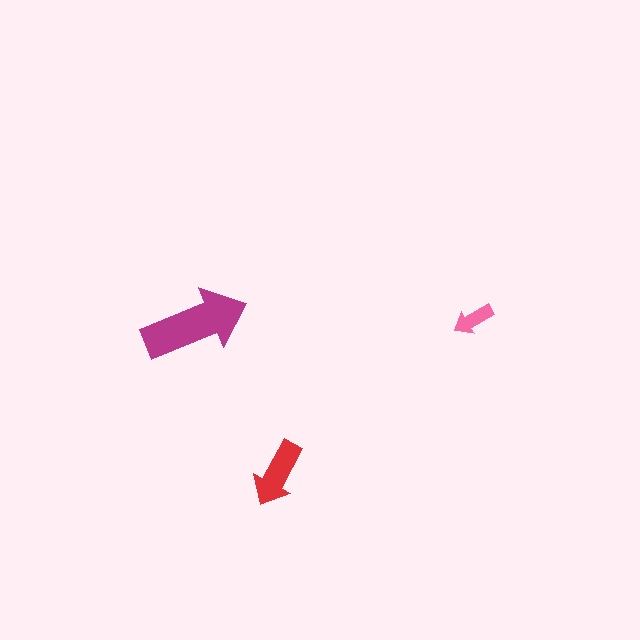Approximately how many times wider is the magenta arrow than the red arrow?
About 1.5 times wider.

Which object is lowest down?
The red arrow is bottommost.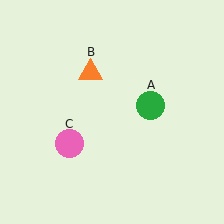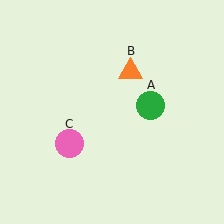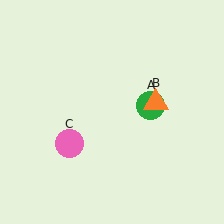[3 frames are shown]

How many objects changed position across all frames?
1 object changed position: orange triangle (object B).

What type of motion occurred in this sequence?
The orange triangle (object B) rotated clockwise around the center of the scene.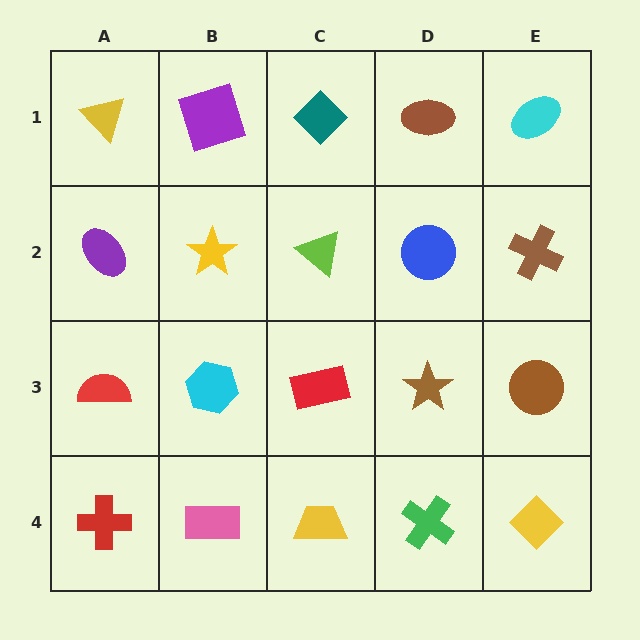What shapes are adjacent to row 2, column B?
A purple square (row 1, column B), a cyan hexagon (row 3, column B), a purple ellipse (row 2, column A), a lime triangle (row 2, column C).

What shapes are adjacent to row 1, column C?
A lime triangle (row 2, column C), a purple square (row 1, column B), a brown ellipse (row 1, column D).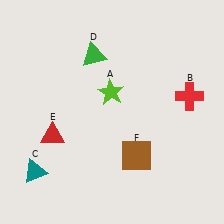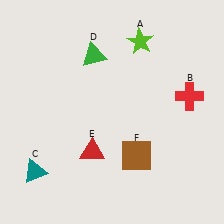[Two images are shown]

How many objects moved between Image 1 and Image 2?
2 objects moved between the two images.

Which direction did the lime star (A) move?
The lime star (A) moved up.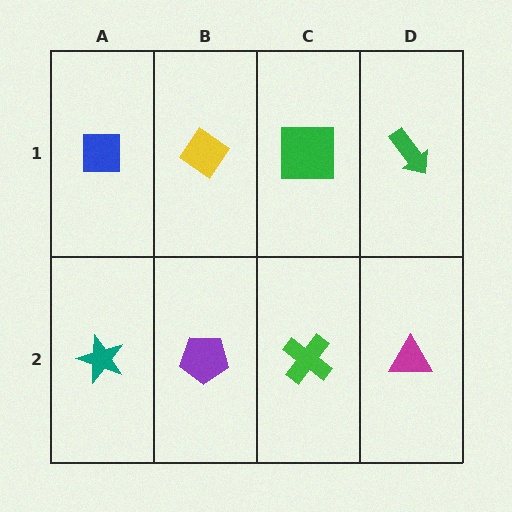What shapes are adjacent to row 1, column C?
A green cross (row 2, column C), a yellow diamond (row 1, column B), a green arrow (row 1, column D).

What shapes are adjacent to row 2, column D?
A green arrow (row 1, column D), a green cross (row 2, column C).